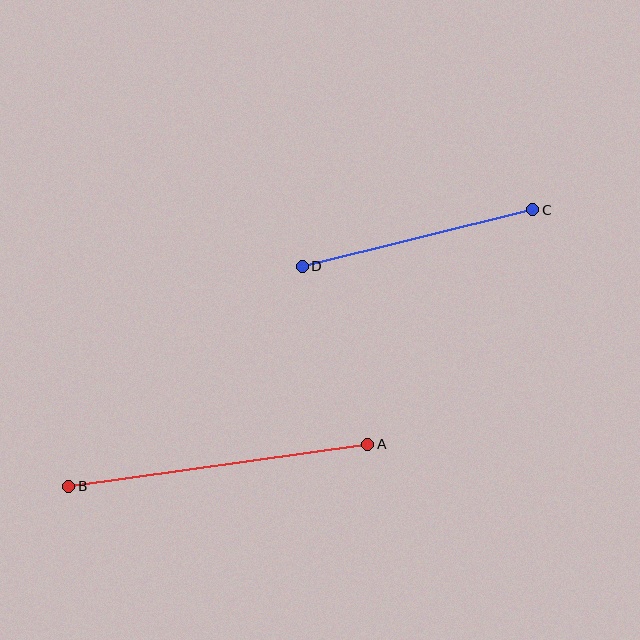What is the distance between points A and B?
The distance is approximately 302 pixels.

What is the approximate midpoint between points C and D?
The midpoint is at approximately (418, 238) pixels.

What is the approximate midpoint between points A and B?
The midpoint is at approximately (218, 465) pixels.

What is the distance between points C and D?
The distance is approximately 237 pixels.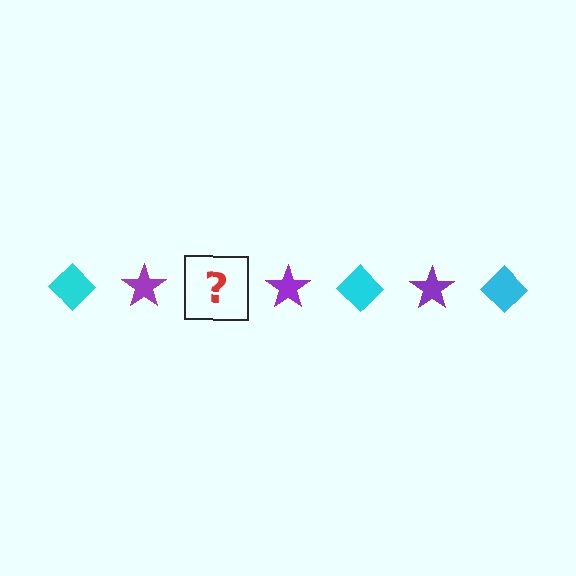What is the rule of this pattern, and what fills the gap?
The rule is that the pattern alternates between cyan diamond and purple star. The gap should be filled with a cyan diamond.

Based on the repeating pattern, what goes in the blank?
The blank should be a cyan diamond.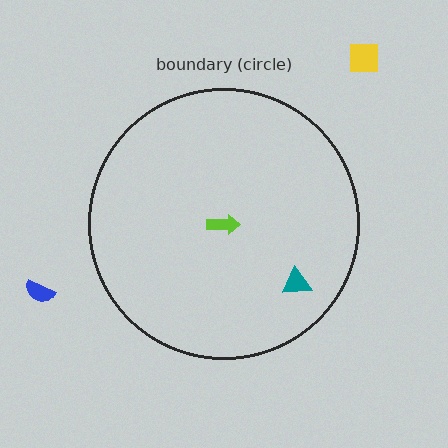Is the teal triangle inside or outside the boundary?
Inside.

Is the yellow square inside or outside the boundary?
Outside.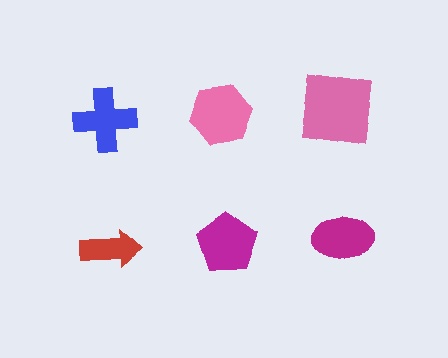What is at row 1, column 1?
A blue cross.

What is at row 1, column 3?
A pink square.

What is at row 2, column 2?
A magenta pentagon.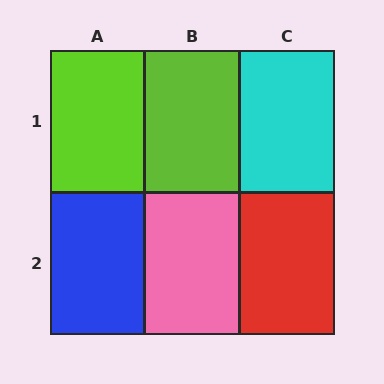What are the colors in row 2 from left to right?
Blue, pink, red.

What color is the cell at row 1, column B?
Lime.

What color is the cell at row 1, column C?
Cyan.